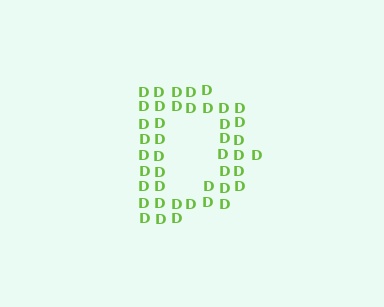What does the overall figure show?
The overall figure shows the letter D.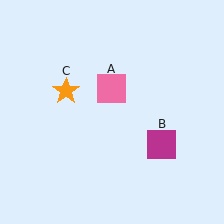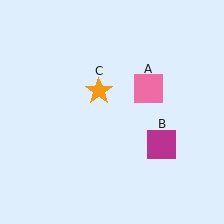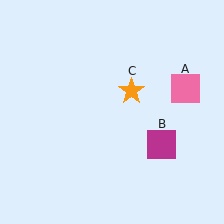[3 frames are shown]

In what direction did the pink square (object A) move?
The pink square (object A) moved right.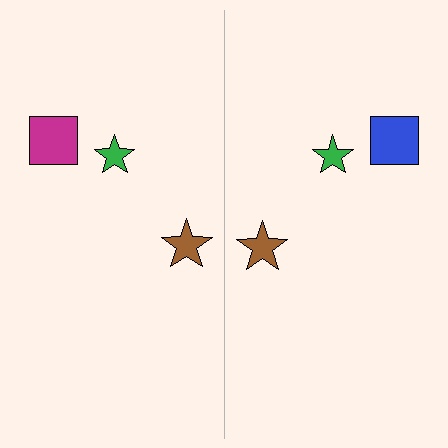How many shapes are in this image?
There are 6 shapes in this image.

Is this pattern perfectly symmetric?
No, the pattern is not perfectly symmetric. The blue square on the right side breaks the symmetry — its mirror counterpart is magenta.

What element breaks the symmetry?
The blue square on the right side breaks the symmetry — its mirror counterpart is magenta.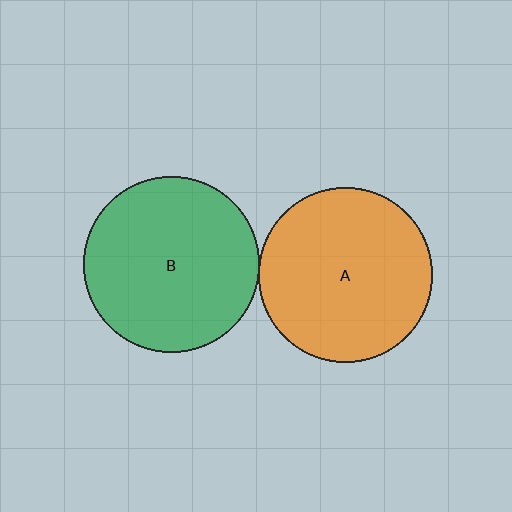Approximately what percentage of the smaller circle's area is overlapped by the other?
Approximately 5%.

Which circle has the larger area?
Circle B (green).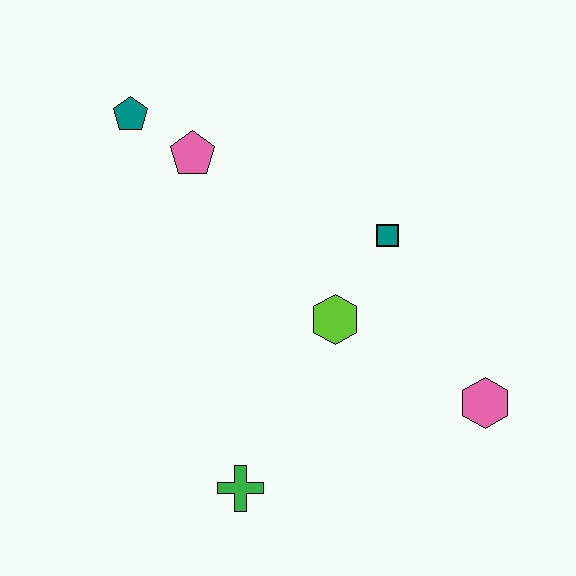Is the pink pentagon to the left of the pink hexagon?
Yes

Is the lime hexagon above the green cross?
Yes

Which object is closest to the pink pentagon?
The teal pentagon is closest to the pink pentagon.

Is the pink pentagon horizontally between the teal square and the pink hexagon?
No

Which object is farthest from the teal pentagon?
The pink hexagon is farthest from the teal pentagon.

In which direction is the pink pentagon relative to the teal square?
The pink pentagon is to the left of the teal square.